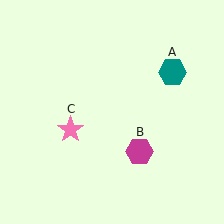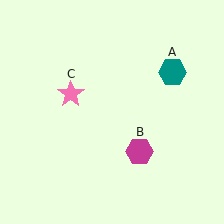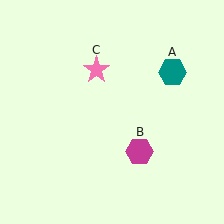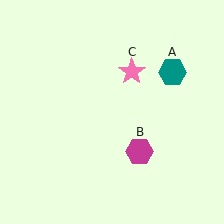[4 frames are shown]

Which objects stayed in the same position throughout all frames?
Teal hexagon (object A) and magenta hexagon (object B) remained stationary.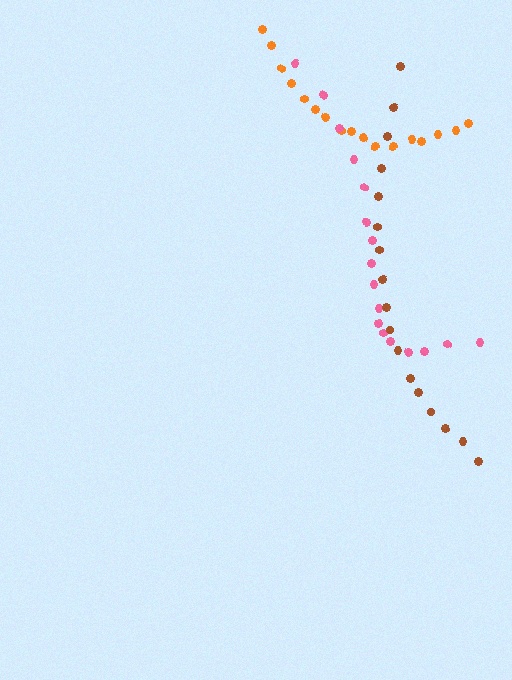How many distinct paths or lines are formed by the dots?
There are 3 distinct paths.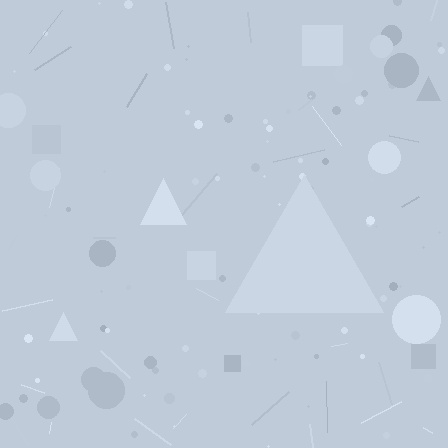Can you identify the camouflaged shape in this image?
The camouflaged shape is a triangle.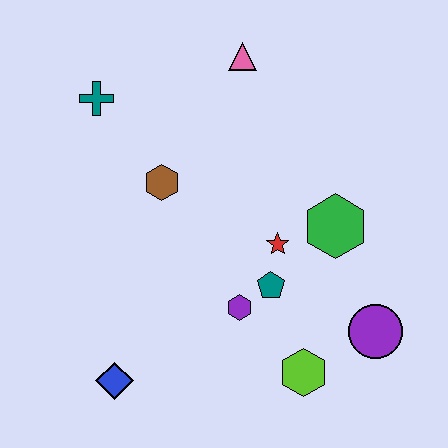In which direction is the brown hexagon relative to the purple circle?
The brown hexagon is to the left of the purple circle.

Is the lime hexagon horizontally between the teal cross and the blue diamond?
No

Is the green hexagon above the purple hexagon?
Yes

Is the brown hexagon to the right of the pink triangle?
No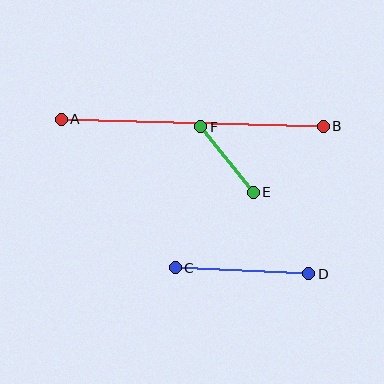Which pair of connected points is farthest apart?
Points A and B are farthest apart.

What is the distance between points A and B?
The distance is approximately 262 pixels.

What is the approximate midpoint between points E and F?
The midpoint is at approximately (227, 160) pixels.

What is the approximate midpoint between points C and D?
The midpoint is at approximately (242, 271) pixels.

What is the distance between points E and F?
The distance is approximately 84 pixels.